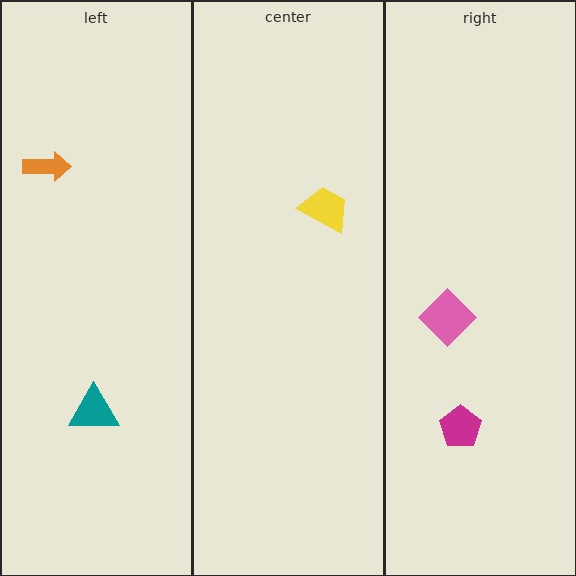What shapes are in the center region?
The yellow trapezoid.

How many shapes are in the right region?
2.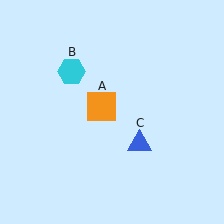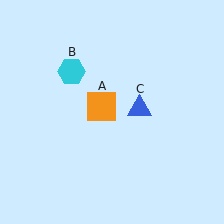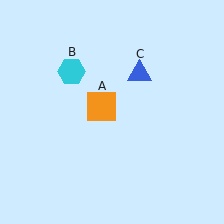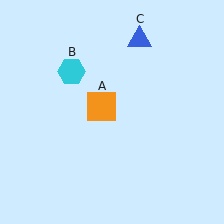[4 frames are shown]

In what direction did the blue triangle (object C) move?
The blue triangle (object C) moved up.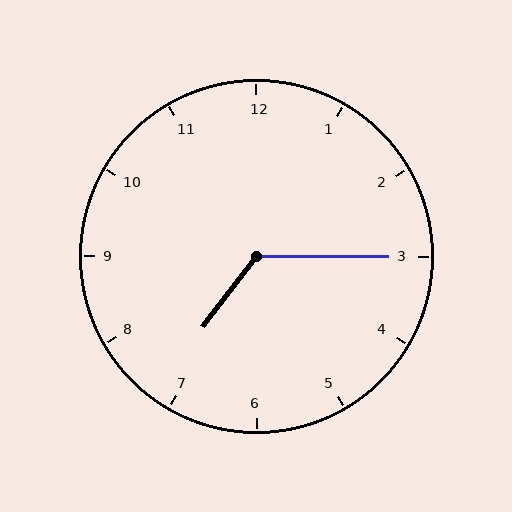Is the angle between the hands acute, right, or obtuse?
It is obtuse.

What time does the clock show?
7:15.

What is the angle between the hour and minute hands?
Approximately 128 degrees.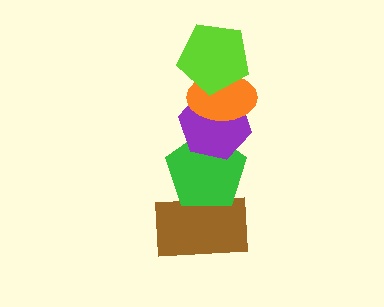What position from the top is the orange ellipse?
The orange ellipse is 2nd from the top.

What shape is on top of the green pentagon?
The purple hexagon is on top of the green pentagon.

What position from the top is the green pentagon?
The green pentagon is 4th from the top.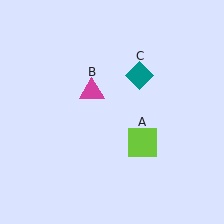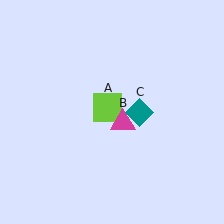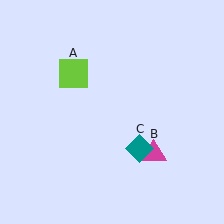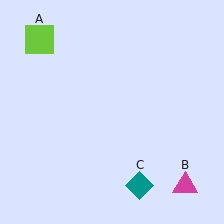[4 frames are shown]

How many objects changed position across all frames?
3 objects changed position: lime square (object A), magenta triangle (object B), teal diamond (object C).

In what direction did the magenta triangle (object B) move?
The magenta triangle (object B) moved down and to the right.